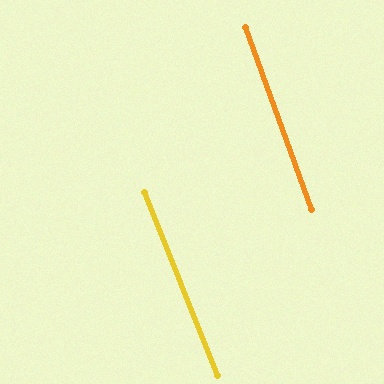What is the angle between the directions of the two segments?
Approximately 2 degrees.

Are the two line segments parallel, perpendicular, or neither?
Parallel — their directions differ by only 1.9°.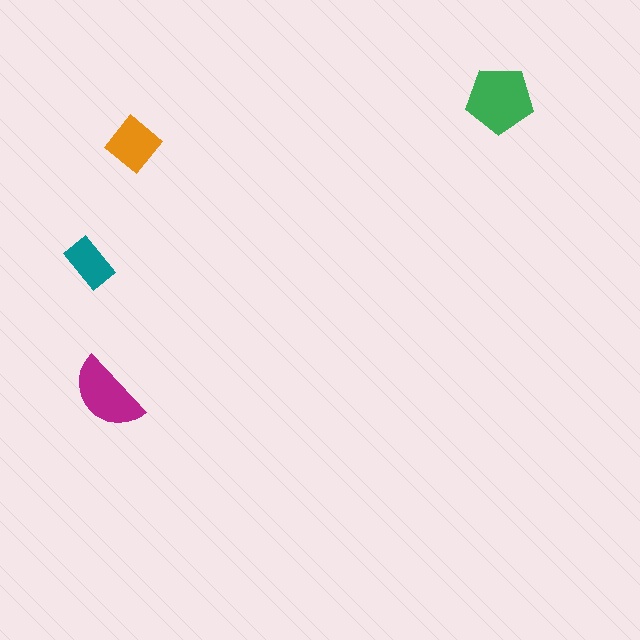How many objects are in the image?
There are 4 objects in the image.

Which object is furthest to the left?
The teal rectangle is leftmost.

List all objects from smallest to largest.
The teal rectangle, the orange diamond, the magenta semicircle, the green pentagon.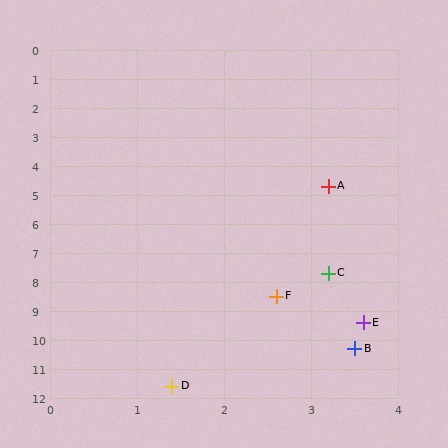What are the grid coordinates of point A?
Point A is at approximately (3.2, 4.7).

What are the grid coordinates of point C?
Point C is at approximately (3.2, 7.7).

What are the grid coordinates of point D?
Point D is at approximately (1.4, 11.6).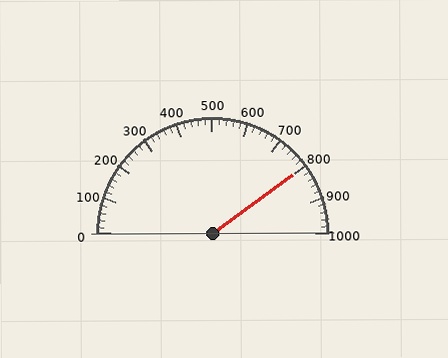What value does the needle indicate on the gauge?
The needle indicates approximately 800.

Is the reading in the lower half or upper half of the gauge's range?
The reading is in the upper half of the range (0 to 1000).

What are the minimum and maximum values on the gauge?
The gauge ranges from 0 to 1000.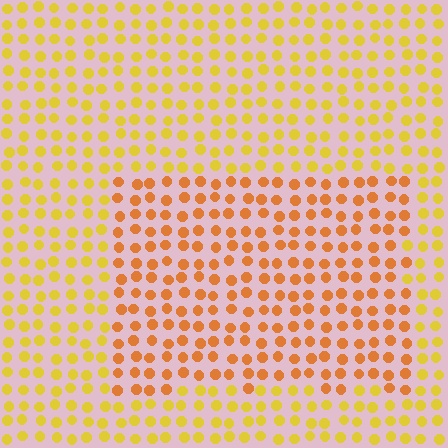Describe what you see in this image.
The image is filled with small yellow elements in a uniform arrangement. A rectangle-shaped region is visible where the elements are tinted to a slightly different hue, forming a subtle color boundary.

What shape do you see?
I see a rectangle.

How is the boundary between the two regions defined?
The boundary is defined purely by a slight shift in hue (about 28 degrees). Spacing, size, and orientation are identical on both sides.